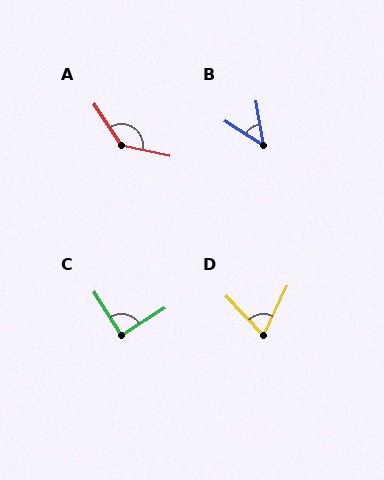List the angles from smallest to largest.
B (47°), D (69°), C (90°), A (135°).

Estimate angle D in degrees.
Approximately 69 degrees.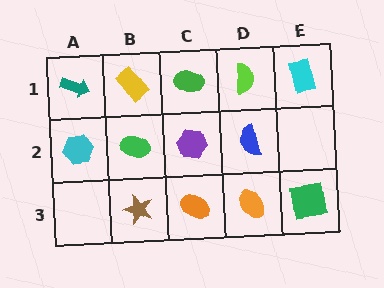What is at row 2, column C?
A purple hexagon.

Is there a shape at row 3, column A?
No, that cell is empty.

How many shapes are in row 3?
4 shapes.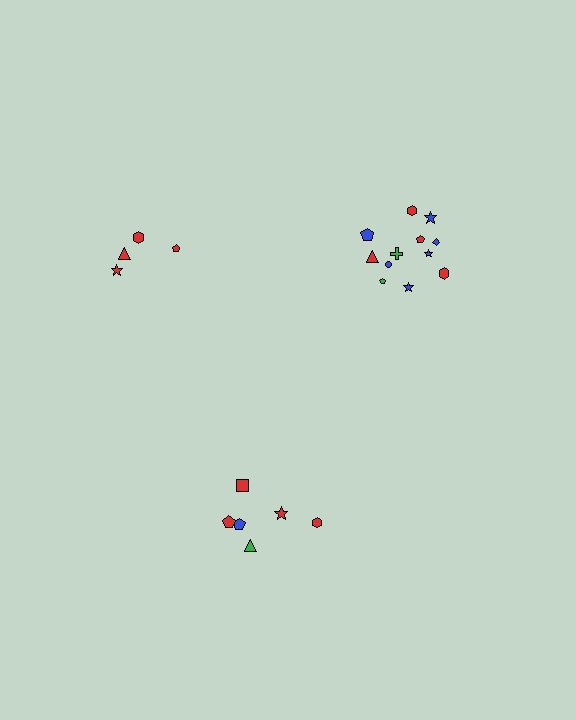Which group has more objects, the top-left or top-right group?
The top-right group.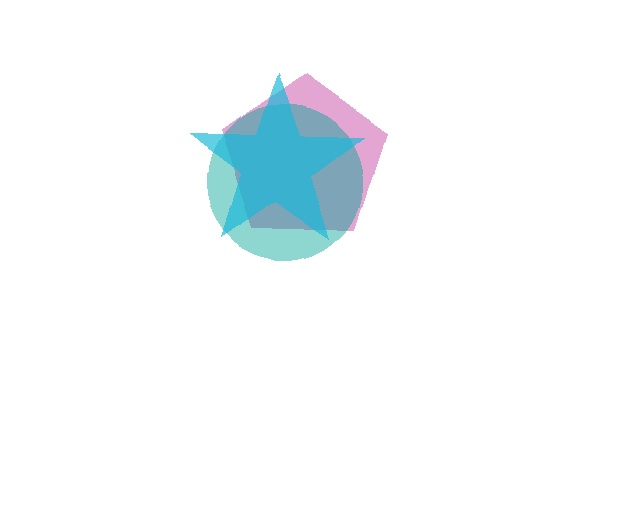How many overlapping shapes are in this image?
There are 3 overlapping shapes in the image.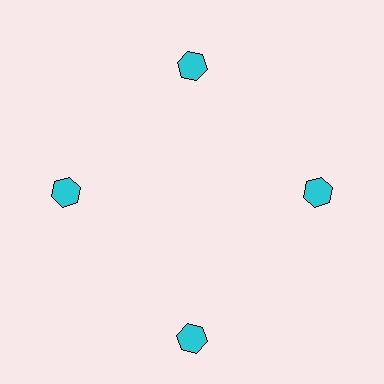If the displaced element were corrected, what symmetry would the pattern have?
It would have 4-fold rotational symmetry — the pattern would map onto itself every 90 degrees.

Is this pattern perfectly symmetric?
No. The 4 cyan hexagons are arranged in a ring, but one element near the 6 o'clock position is pushed outward from the center, breaking the 4-fold rotational symmetry.